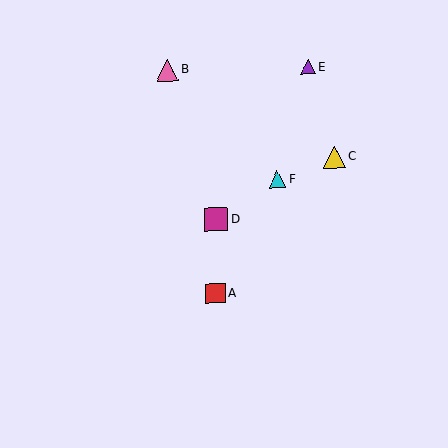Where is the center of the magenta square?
The center of the magenta square is at (216, 219).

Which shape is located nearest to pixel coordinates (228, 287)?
The red square (labeled A) at (216, 293) is nearest to that location.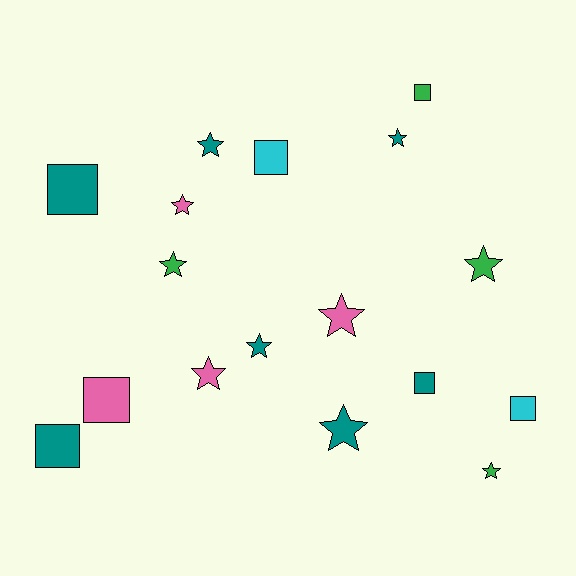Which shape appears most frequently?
Star, with 10 objects.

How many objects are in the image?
There are 17 objects.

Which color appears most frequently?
Teal, with 7 objects.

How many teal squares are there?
There are 3 teal squares.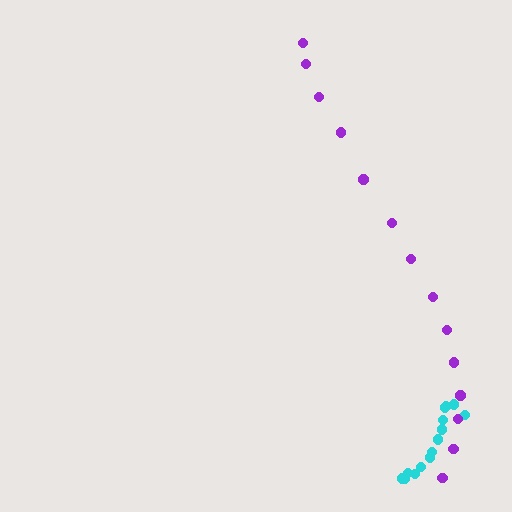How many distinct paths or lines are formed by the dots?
There are 2 distinct paths.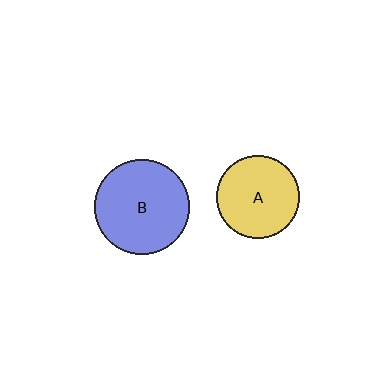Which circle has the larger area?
Circle B (blue).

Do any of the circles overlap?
No, none of the circles overlap.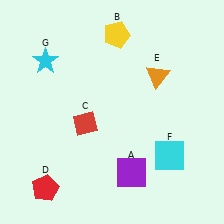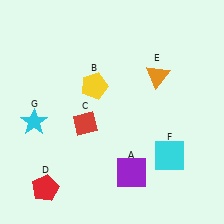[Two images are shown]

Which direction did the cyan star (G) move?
The cyan star (G) moved down.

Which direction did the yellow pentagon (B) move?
The yellow pentagon (B) moved down.